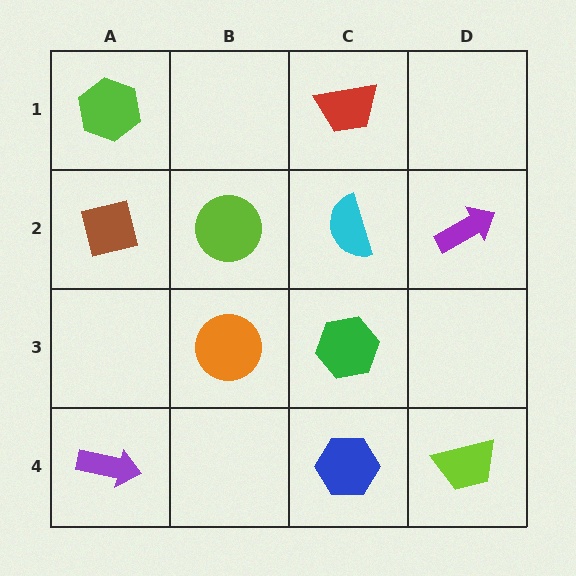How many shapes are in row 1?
2 shapes.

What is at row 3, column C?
A green hexagon.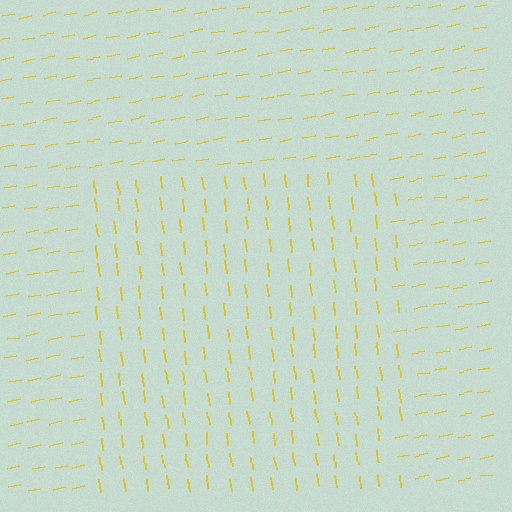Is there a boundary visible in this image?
Yes, there is a texture boundary formed by a change in line orientation.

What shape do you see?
I see a rectangle.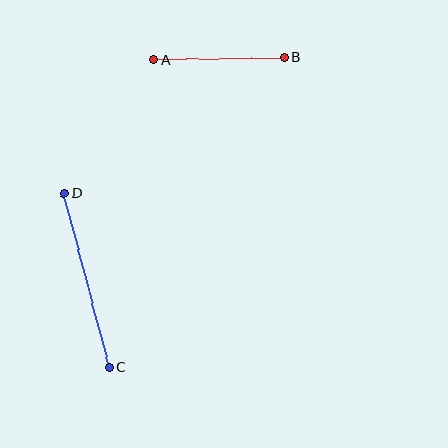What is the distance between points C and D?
The distance is approximately 180 pixels.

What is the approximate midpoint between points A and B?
The midpoint is at approximately (219, 58) pixels.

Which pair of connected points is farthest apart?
Points C and D are farthest apart.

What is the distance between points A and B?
The distance is approximately 131 pixels.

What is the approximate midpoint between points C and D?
The midpoint is at approximately (87, 280) pixels.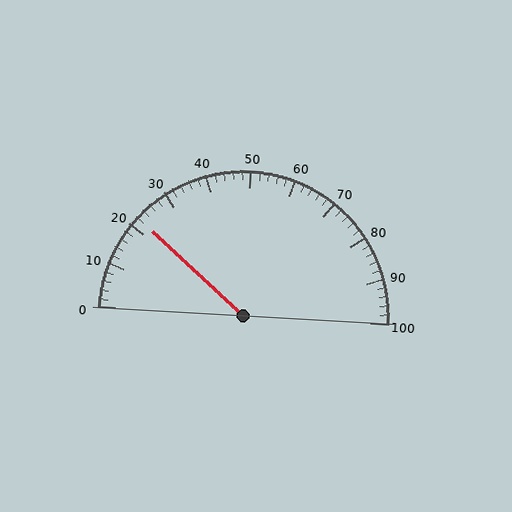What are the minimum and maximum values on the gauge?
The gauge ranges from 0 to 100.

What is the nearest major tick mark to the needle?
The nearest major tick mark is 20.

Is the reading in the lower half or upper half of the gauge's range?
The reading is in the lower half of the range (0 to 100).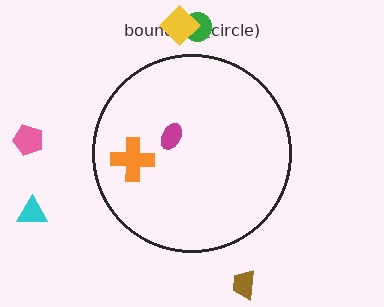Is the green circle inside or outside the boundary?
Outside.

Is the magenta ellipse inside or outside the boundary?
Inside.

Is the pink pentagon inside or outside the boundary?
Outside.